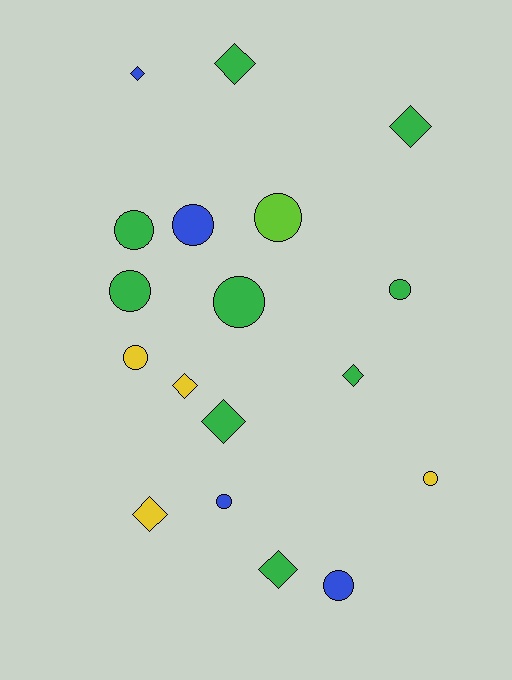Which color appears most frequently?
Green, with 9 objects.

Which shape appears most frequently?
Circle, with 10 objects.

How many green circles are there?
There are 4 green circles.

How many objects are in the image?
There are 18 objects.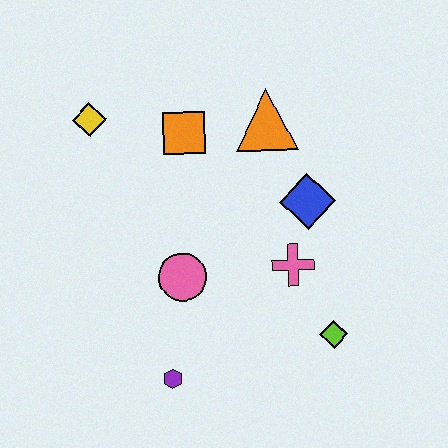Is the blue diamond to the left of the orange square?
No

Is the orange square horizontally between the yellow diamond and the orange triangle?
Yes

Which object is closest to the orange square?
The orange triangle is closest to the orange square.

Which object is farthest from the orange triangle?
The purple hexagon is farthest from the orange triangle.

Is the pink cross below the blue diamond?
Yes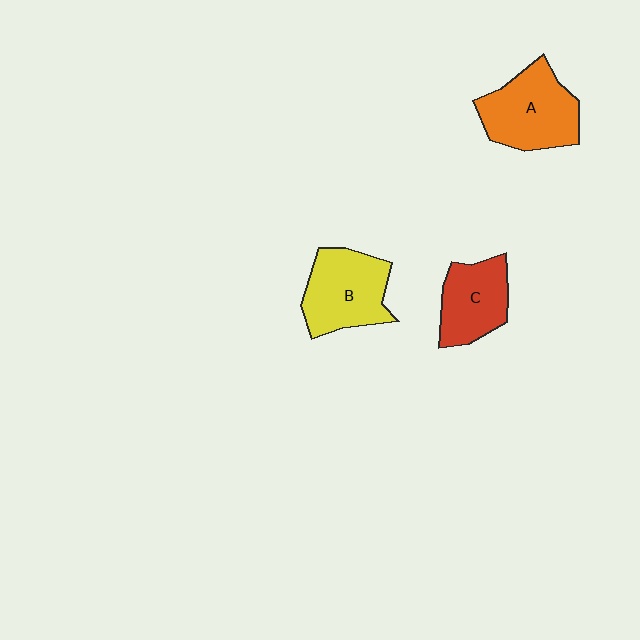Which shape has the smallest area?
Shape C (red).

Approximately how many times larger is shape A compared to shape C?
Approximately 1.3 times.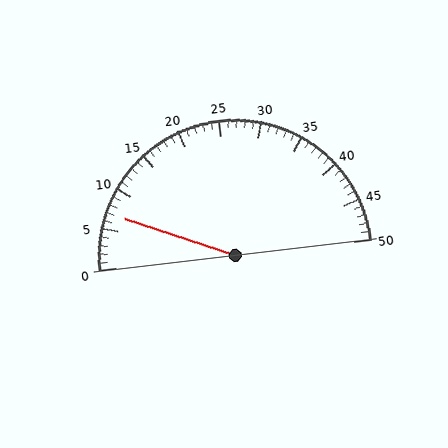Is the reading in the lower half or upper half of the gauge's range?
The reading is in the lower half of the range (0 to 50).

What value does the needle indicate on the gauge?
The needle indicates approximately 7.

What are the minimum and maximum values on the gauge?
The gauge ranges from 0 to 50.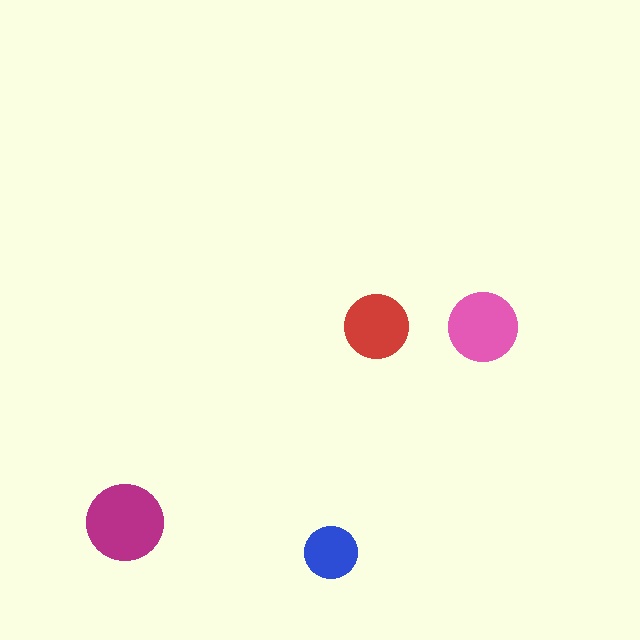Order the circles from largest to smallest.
the magenta one, the pink one, the red one, the blue one.